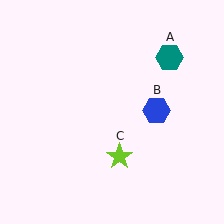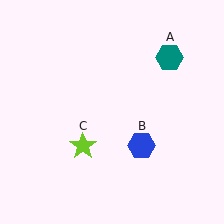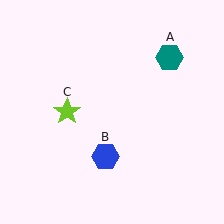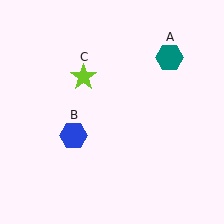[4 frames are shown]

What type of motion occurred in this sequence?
The blue hexagon (object B), lime star (object C) rotated clockwise around the center of the scene.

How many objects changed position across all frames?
2 objects changed position: blue hexagon (object B), lime star (object C).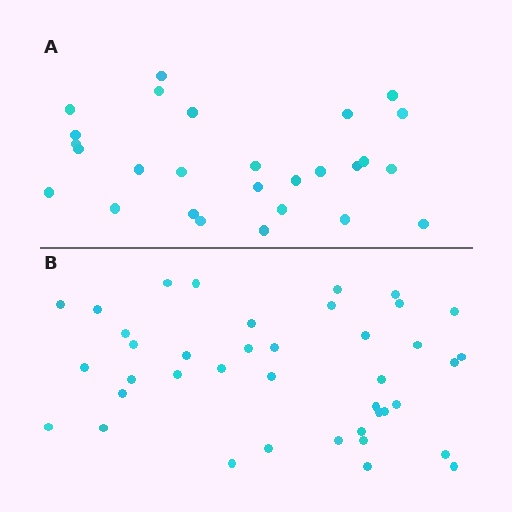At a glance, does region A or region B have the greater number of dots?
Region B (the bottom region) has more dots.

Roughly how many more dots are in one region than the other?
Region B has approximately 15 more dots than region A.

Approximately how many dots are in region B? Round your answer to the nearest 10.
About 40 dots.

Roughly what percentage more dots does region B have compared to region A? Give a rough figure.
About 50% more.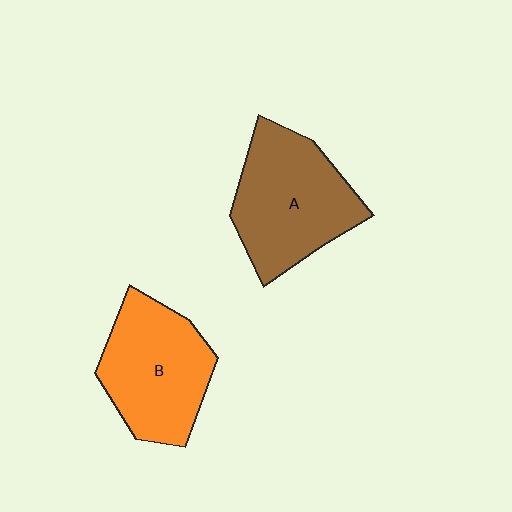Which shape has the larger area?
Shape A (brown).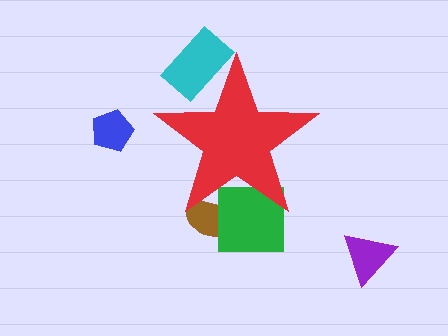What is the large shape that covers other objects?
A red star.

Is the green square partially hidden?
Yes, the green square is partially hidden behind the red star.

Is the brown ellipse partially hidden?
Yes, the brown ellipse is partially hidden behind the red star.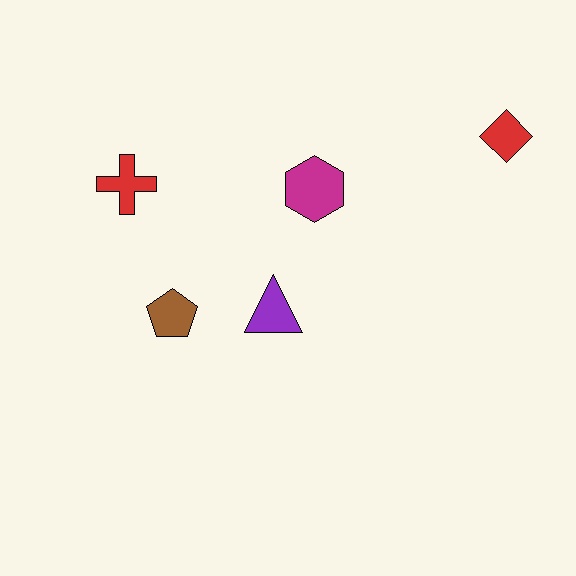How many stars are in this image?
There are no stars.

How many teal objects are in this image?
There are no teal objects.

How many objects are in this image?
There are 5 objects.